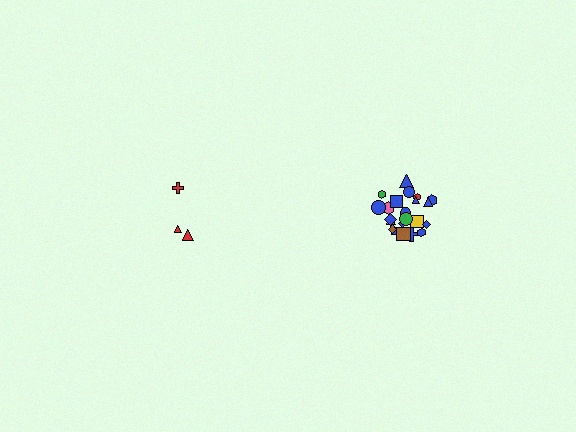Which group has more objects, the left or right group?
The right group.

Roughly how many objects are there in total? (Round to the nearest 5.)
Roughly 25 objects in total.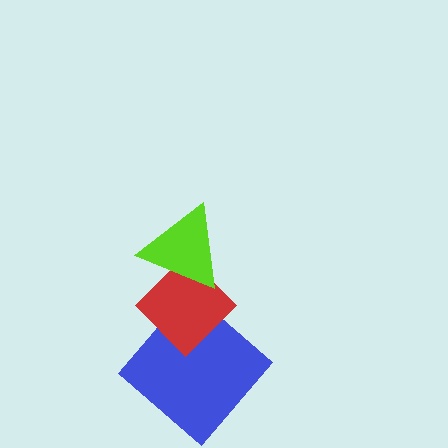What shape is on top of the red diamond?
The lime triangle is on top of the red diamond.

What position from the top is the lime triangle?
The lime triangle is 1st from the top.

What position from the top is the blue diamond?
The blue diamond is 3rd from the top.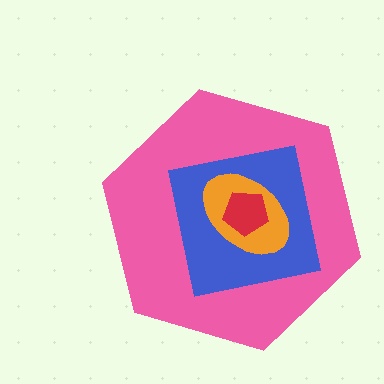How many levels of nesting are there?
4.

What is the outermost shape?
The pink hexagon.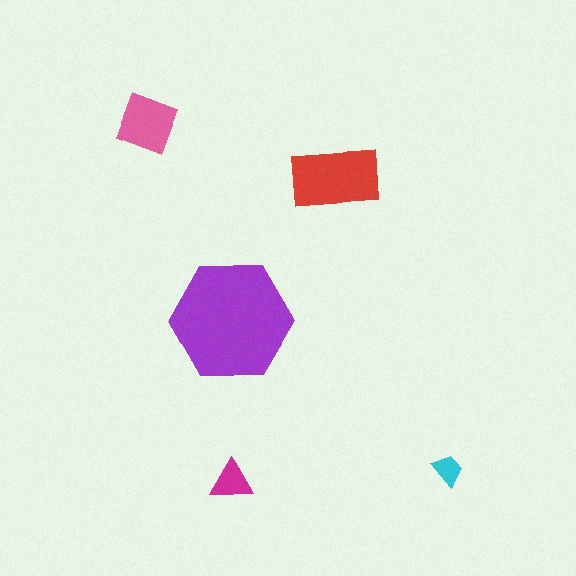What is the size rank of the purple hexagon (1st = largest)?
1st.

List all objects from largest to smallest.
The purple hexagon, the red rectangle, the pink square, the magenta triangle, the cyan trapezoid.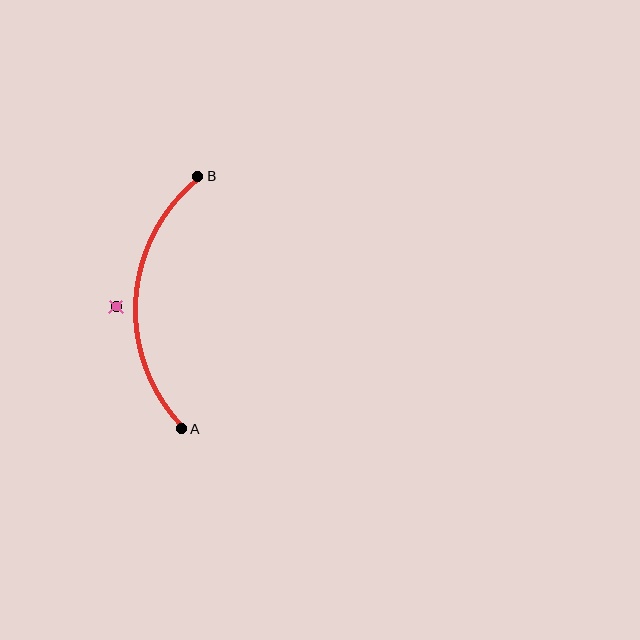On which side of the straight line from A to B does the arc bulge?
The arc bulges to the left of the straight line connecting A and B.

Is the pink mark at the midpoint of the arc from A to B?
No — the pink mark does not lie on the arc at all. It sits slightly outside the curve.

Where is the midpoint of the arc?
The arc midpoint is the point on the curve farthest from the straight line joining A and B. It sits to the left of that line.